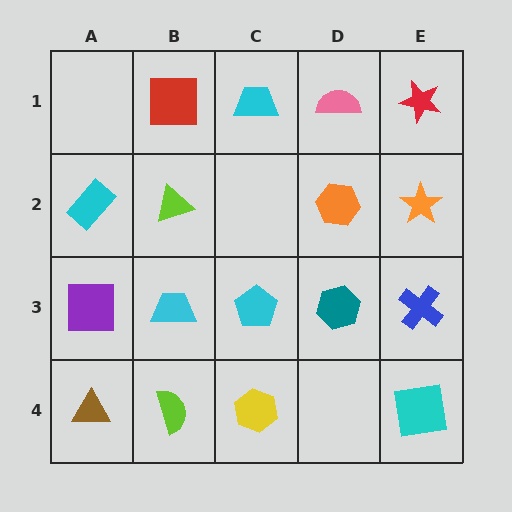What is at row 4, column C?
A yellow hexagon.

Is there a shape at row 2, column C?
No, that cell is empty.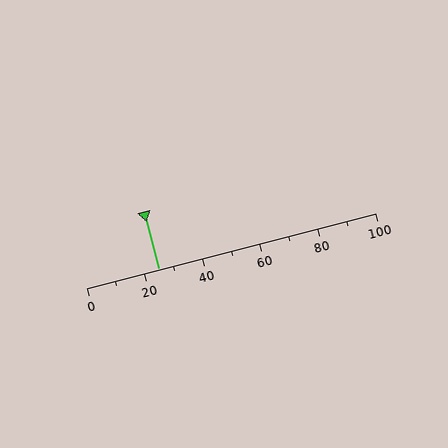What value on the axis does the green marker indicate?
The marker indicates approximately 25.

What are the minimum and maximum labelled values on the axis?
The axis runs from 0 to 100.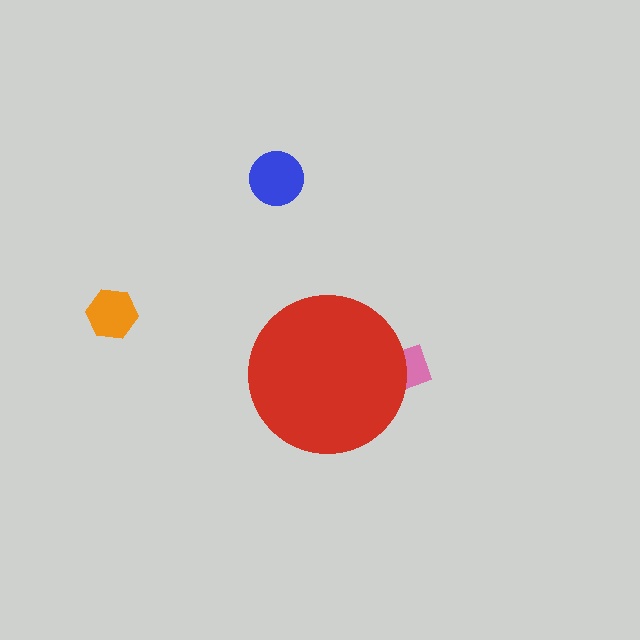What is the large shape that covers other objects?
A red circle.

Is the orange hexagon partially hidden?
No, the orange hexagon is fully visible.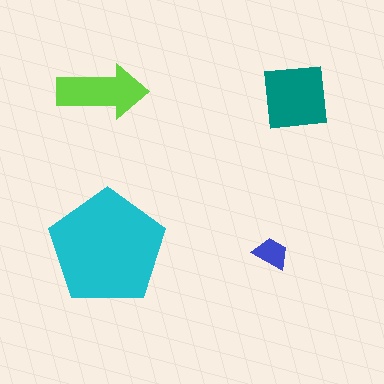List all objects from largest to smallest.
The cyan pentagon, the teal square, the lime arrow, the blue trapezoid.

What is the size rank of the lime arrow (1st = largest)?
3rd.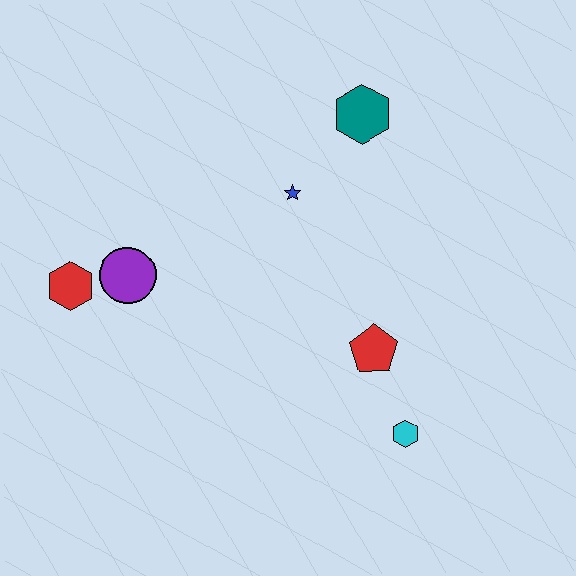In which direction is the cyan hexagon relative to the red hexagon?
The cyan hexagon is to the right of the red hexagon.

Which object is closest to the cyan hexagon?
The red pentagon is closest to the cyan hexagon.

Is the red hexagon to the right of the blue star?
No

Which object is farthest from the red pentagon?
The red hexagon is farthest from the red pentagon.